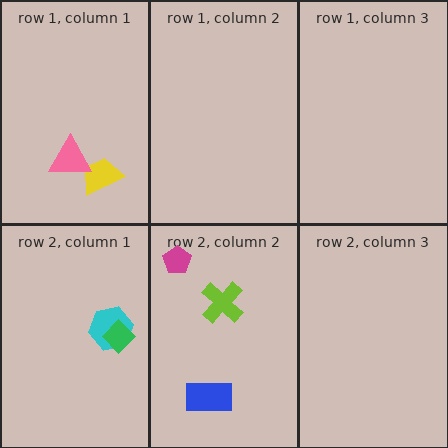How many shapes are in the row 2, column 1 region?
2.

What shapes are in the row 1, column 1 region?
The yellow trapezoid, the pink triangle.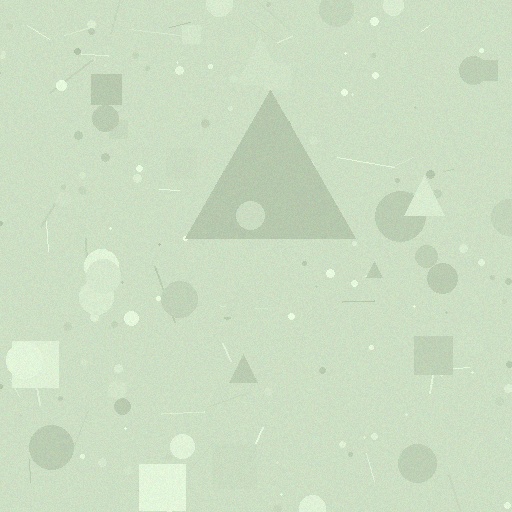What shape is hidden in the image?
A triangle is hidden in the image.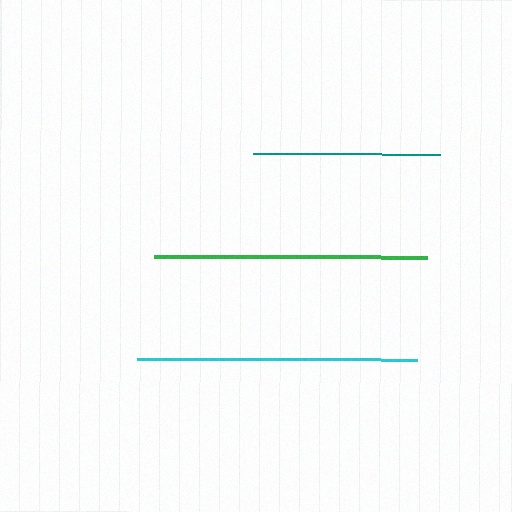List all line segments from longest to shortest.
From longest to shortest: cyan, green, teal.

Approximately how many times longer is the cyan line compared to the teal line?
The cyan line is approximately 1.5 times the length of the teal line.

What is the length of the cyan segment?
The cyan segment is approximately 280 pixels long.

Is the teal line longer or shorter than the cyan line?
The cyan line is longer than the teal line.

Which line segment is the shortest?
The teal line is the shortest at approximately 187 pixels.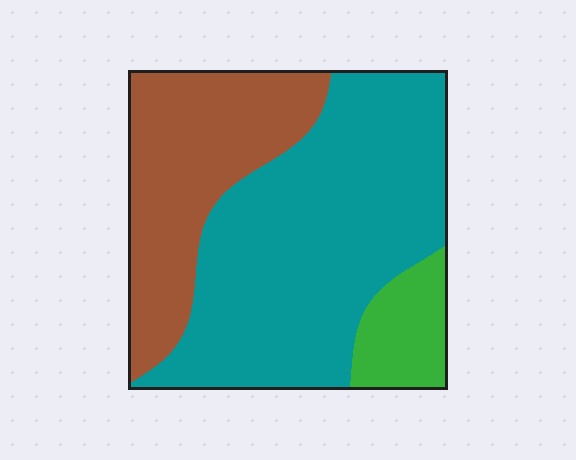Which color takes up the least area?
Green, at roughly 10%.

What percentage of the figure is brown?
Brown takes up about one third (1/3) of the figure.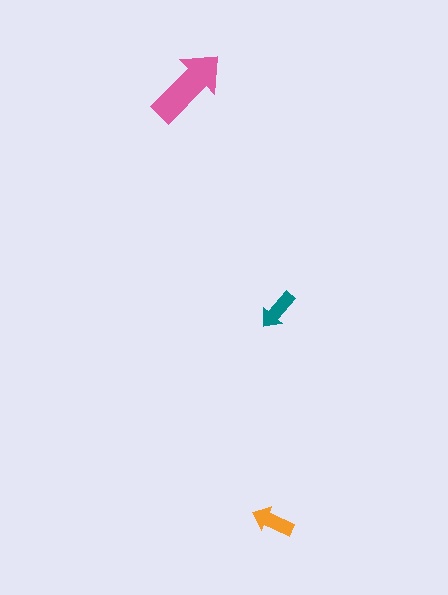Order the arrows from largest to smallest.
the pink one, the orange one, the teal one.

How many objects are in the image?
There are 3 objects in the image.